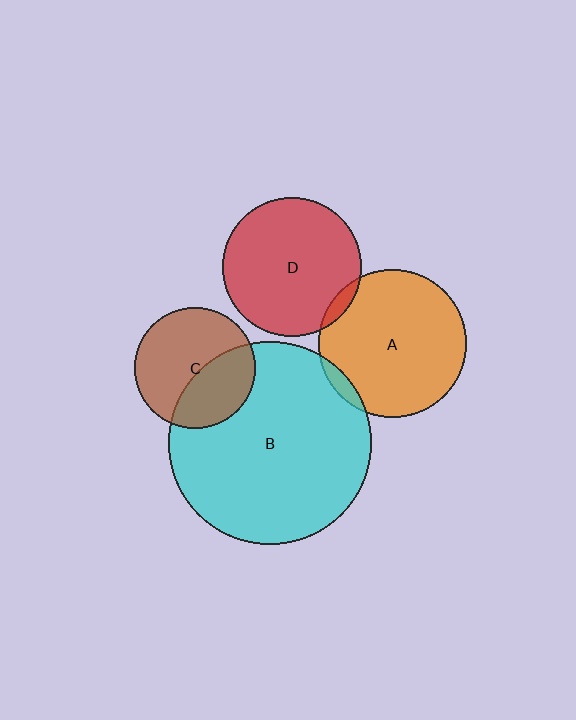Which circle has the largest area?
Circle B (cyan).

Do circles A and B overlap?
Yes.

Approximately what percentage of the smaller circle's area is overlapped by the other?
Approximately 5%.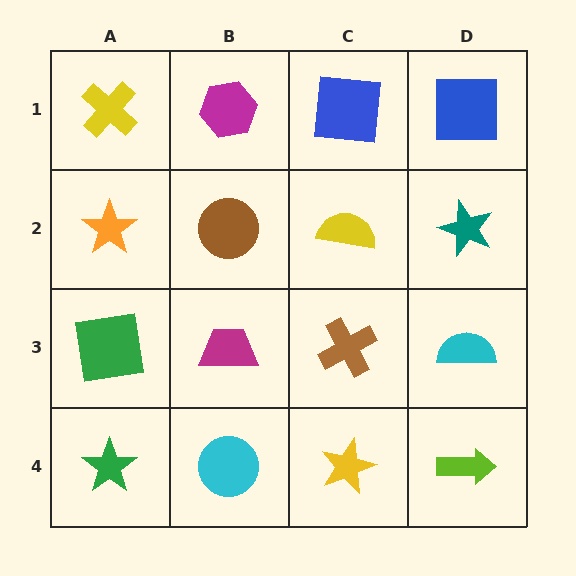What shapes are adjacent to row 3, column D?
A teal star (row 2, column D), a lime arrow (row 4, column D), a brown cross (row 3, column C).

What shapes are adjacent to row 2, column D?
A blue square (row 1, column D), a cyan semicircle (row 3, column D), a yellow semicircle (row 2, column C).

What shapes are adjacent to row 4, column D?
A cyan semicircle (row 3, column D), a yellow star (row 4, column C).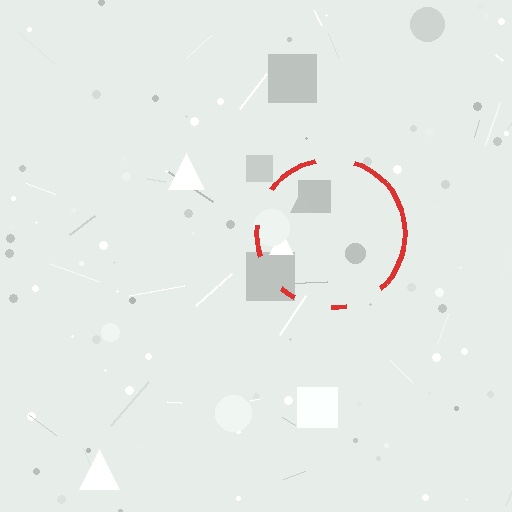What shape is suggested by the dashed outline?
The dashed outline suggests a circle.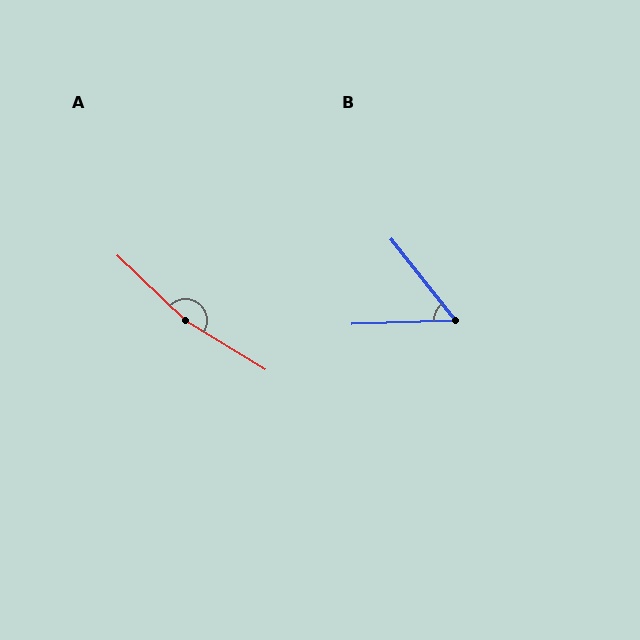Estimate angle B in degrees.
Approximately 53 degrees.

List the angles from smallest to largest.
B (53°), A (168°).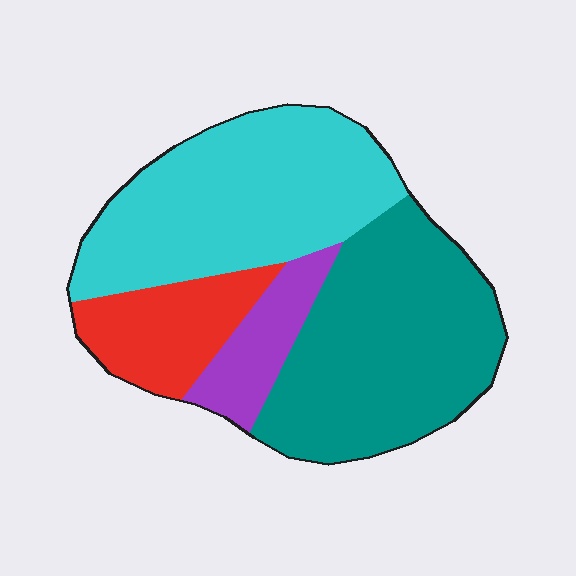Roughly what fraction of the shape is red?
Red takes up less than a quarter of the shape.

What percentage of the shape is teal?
Teal takes up between a quarter and a half of the shape.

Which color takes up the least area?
Purple, at roughly 10%.